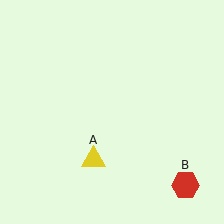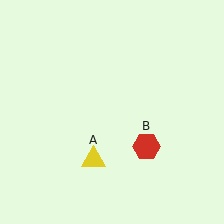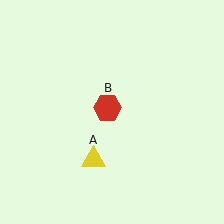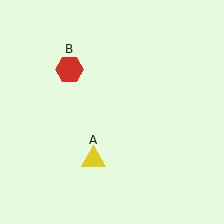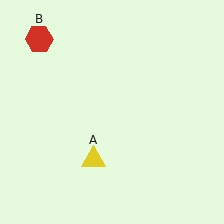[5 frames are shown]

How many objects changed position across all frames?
1 object changed position: red hexagon (object B).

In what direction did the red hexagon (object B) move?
The red hexagon (object B) moved up and to the left.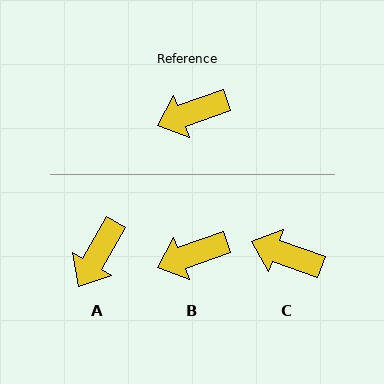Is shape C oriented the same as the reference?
No, it is off by about 40 degrees.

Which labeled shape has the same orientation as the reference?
B.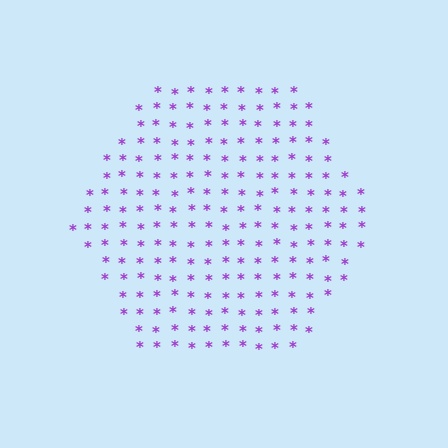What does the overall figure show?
The overall figure shows a hexagon.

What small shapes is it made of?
It is made of small asterisks.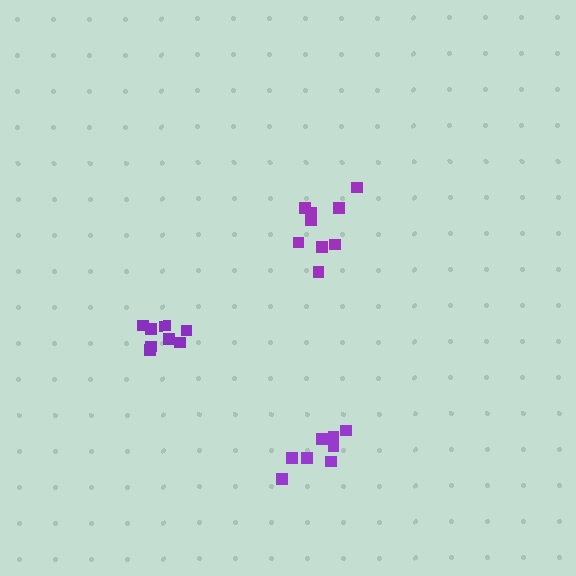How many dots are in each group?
Group 1: 8 dots, Group 2: 9 dots, Group 3: 8 dots (25 total).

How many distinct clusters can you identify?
There are 3 distinct clusters.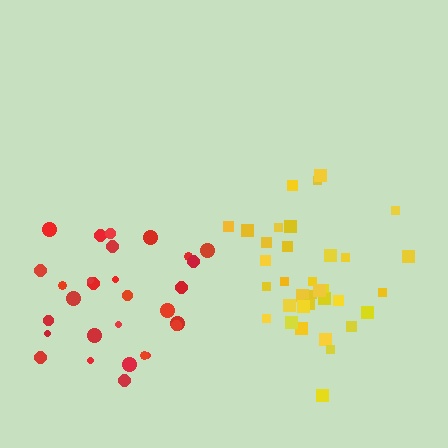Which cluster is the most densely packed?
Yellow.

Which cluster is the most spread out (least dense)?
Red.